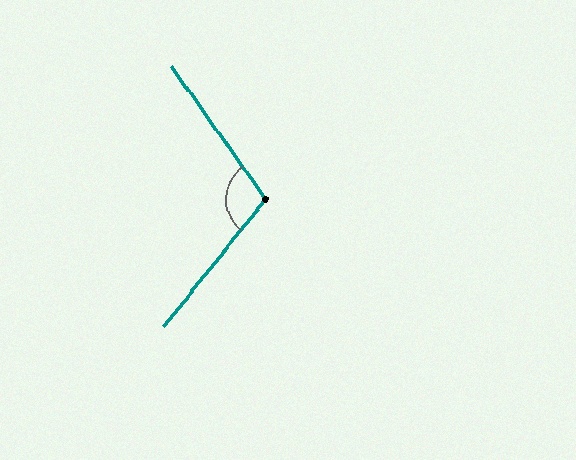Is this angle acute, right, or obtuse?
It is obtuse.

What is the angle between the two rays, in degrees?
Approximately 106 degrees.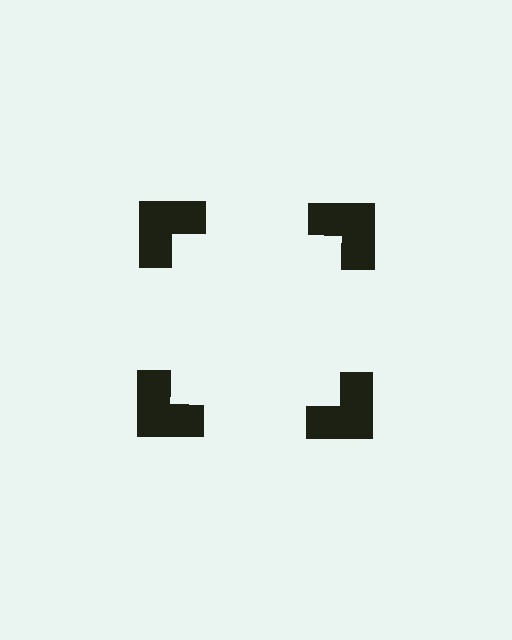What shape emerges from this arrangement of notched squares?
An illusory square — its edges are inferred from the aligned wedge cuts in the notched squares, not physically drawn.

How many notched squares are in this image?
There are 4 — one at each vertex of the illusory square.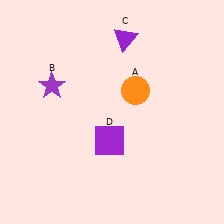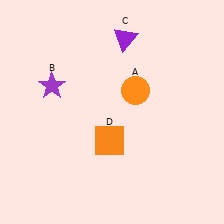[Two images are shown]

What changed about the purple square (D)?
In Image 1, D is purple. In Image 2, it changed to orange.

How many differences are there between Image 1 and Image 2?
There is 1 difference between the two images.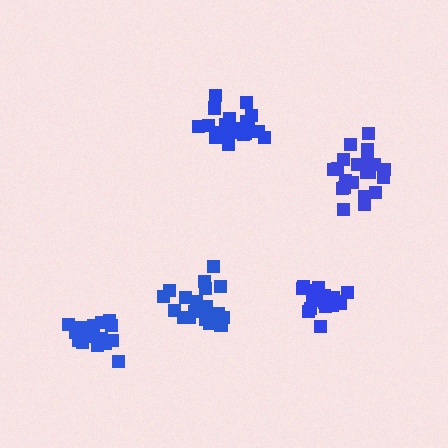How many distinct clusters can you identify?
There are 5 distinct clusters.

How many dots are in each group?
Group 1: 21 dots, Group 2: 21 dots, Group 3: 21 dots, Group 4: 18 dots, Group 5: 19 dots (100 total).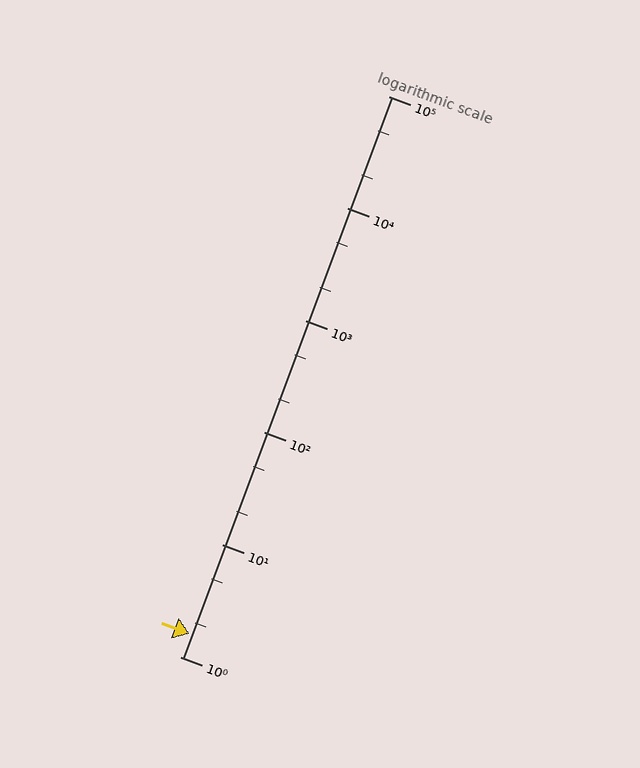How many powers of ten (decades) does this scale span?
The scale spans 5 decades, from 1 to 100000.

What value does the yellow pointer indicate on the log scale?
The pointer indicates approximately 1.6.